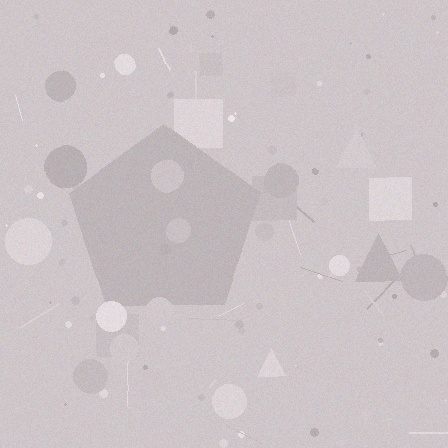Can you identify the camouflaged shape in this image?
The camouflaged shape is a pentagon.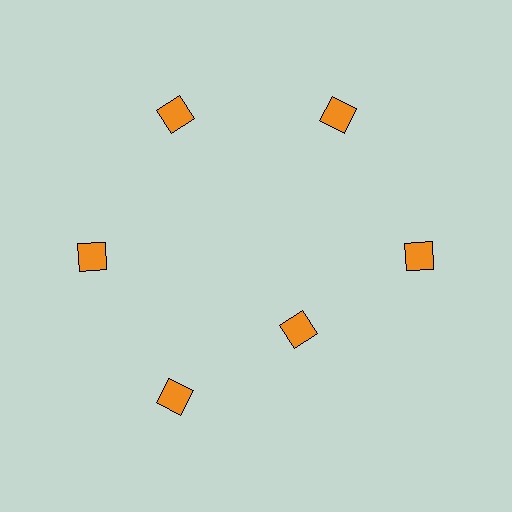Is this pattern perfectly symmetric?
No. The 6 orange diamonds are arranged in a ring, but one element near the 5 o'clock position is pulled inward toward the center, breaking the 6-fold rotational symmetry.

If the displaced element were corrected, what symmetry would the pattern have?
It would have 6-fold rotational symmetry — the pattern would map onto itself every 60 degrees.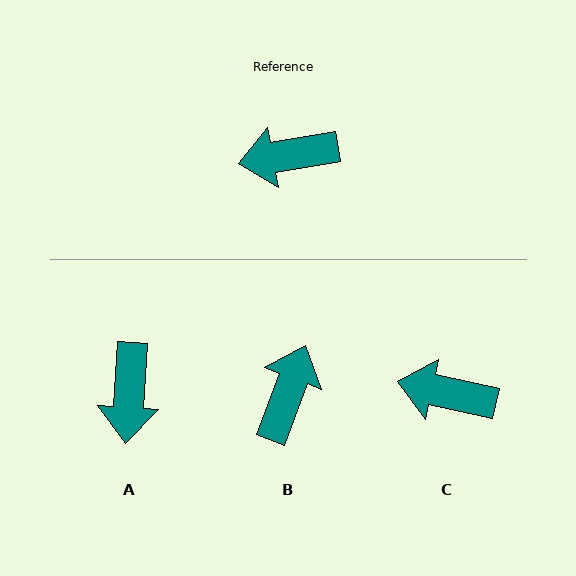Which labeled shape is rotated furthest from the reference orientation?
B, about 120 degrees away.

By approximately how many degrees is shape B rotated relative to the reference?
Approximately 120 degrees clockwise.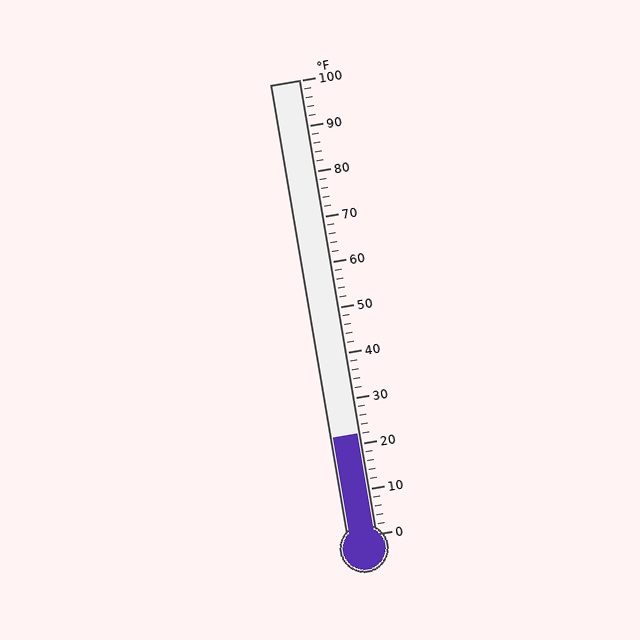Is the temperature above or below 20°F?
The temperature is above 20°F.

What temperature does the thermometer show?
The thermometer shows approximately 22°F.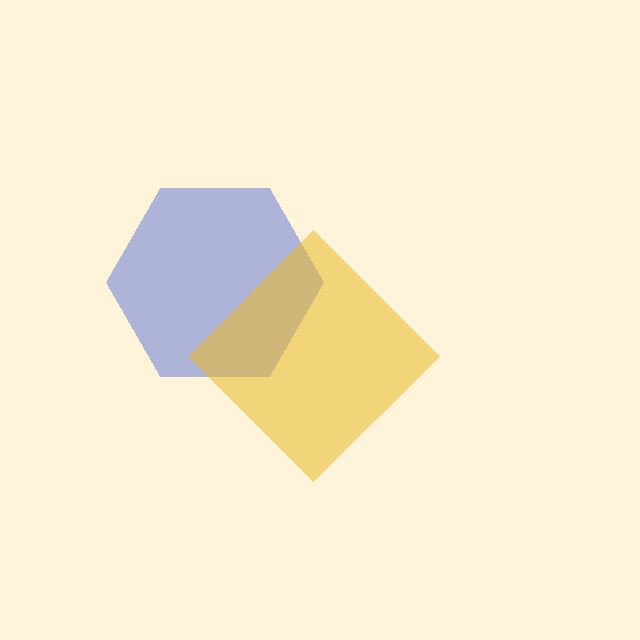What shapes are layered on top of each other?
The layered shapes are: a blue hexagon, a yellow diamond.